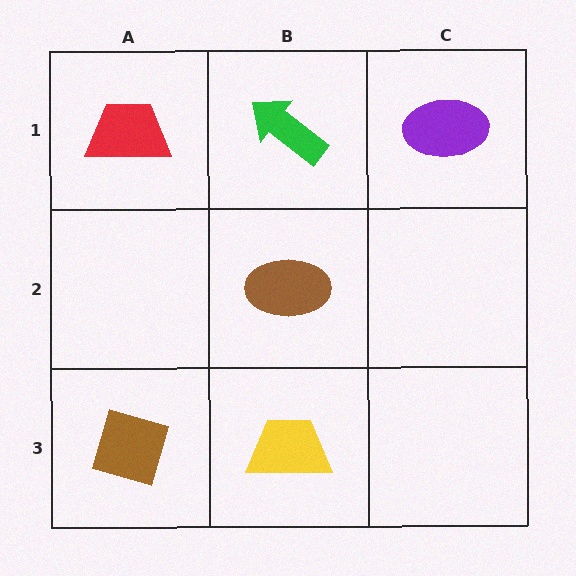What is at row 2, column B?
A brown ellipse.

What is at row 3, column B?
A yellow trapezoid.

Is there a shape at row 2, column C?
No, that cell is empty.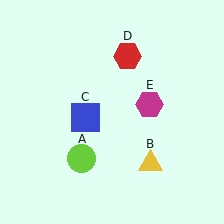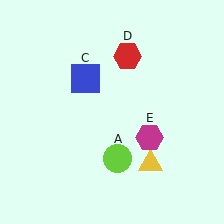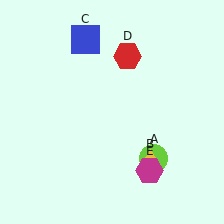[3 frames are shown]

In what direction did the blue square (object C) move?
The blue square (object C) moved up.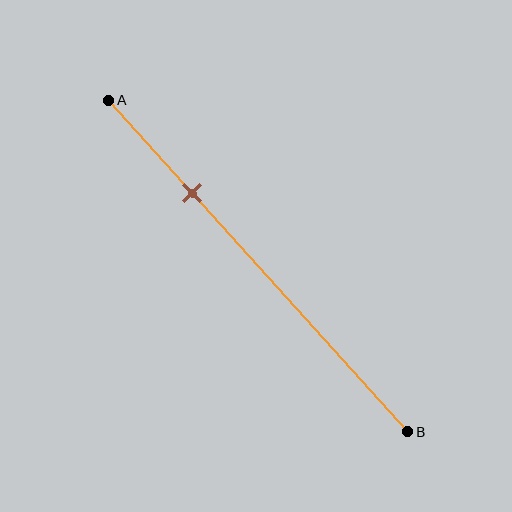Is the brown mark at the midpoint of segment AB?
No, the mark is at about 30% from A, not at the 50% midpoint.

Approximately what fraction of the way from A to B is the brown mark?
The brown mark is approximately 30% of the way from A to B.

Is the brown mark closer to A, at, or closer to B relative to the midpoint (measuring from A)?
The brown mark is closer to point A than the midpoint of segment AB.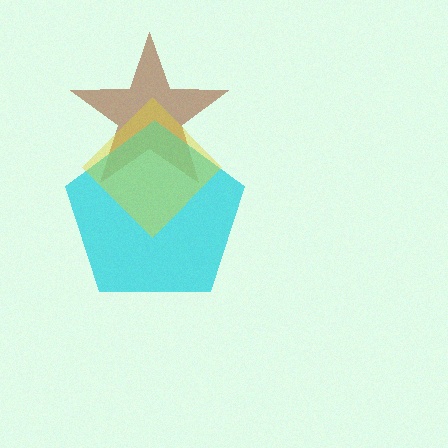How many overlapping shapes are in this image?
There are 3 overlapping shapes in the image.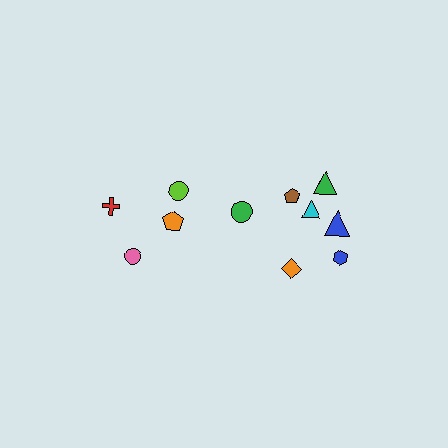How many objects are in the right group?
There are 7 objects.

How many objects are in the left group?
There are 4 objects.